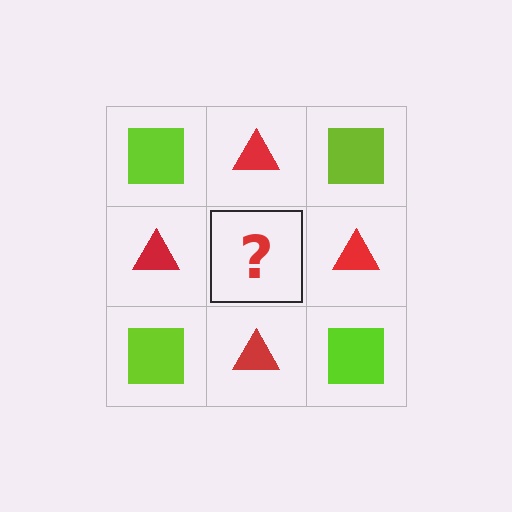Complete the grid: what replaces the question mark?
The question mark should be replaced with a lime square.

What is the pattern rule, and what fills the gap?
The rule is that it alternates lime square and red triangle in a checkerboard pattern. The gap should be filled with a lime square.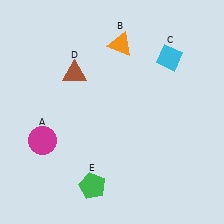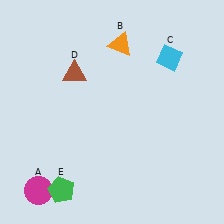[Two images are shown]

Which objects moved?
The objects that moved are: the magenta circle (A), the green pentagon (E).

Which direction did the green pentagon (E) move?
The green pentagon (E) moved left.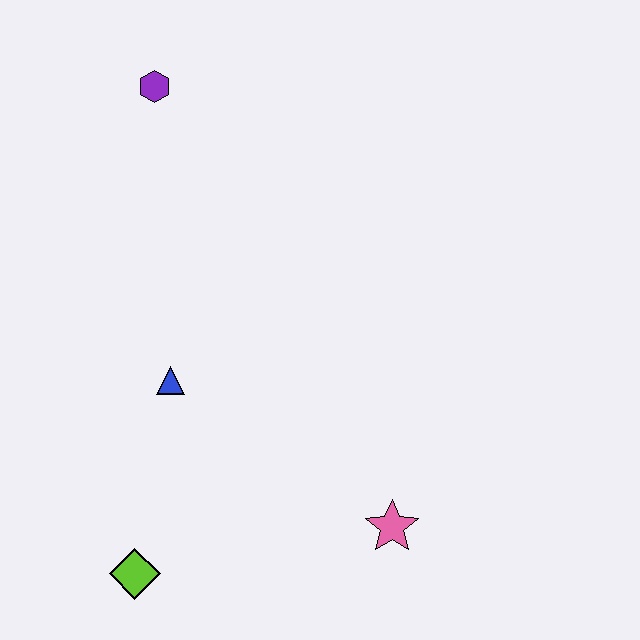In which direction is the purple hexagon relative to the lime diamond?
The purple hexagon is above the lime diamond.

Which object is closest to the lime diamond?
The blue triangle is closest to the lime diamond.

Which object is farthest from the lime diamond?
The purple hexagon is farthest from the lime diamond.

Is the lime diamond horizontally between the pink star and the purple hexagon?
No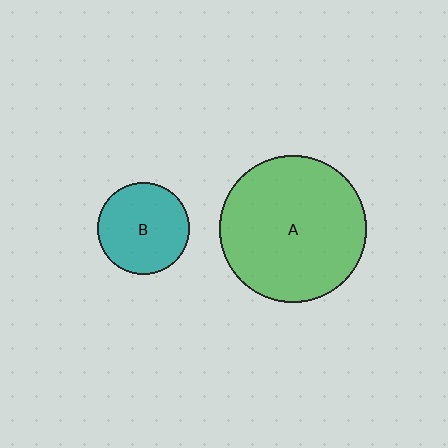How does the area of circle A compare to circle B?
Approximately 2.6 times.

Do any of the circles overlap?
No, none of the circles overlap.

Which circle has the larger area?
Circle A (green).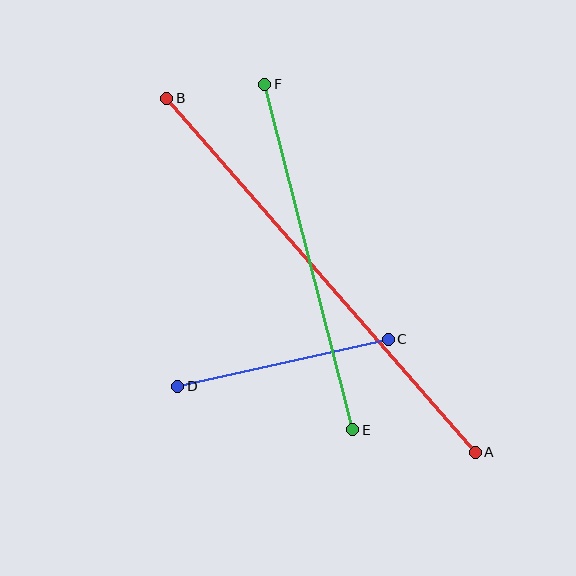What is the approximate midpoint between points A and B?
The midpoint is at approximately (321, 275) pixels.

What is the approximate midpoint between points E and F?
The midpoint is at approximately (309, 257) pixels.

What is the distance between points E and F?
The distance is approximately 356 pixels.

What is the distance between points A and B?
The distance is approximately 469 pixels.